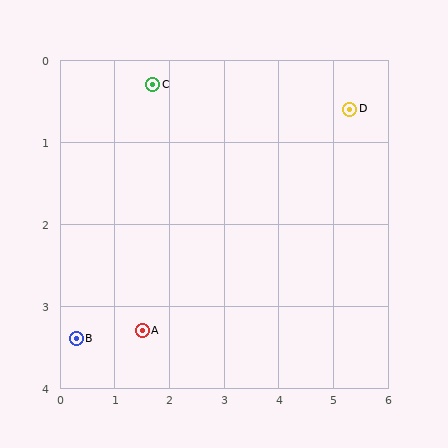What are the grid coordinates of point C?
Point C is at approximately (1.7, 0.3).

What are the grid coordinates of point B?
Point B is at approximately (0.3, 3.4).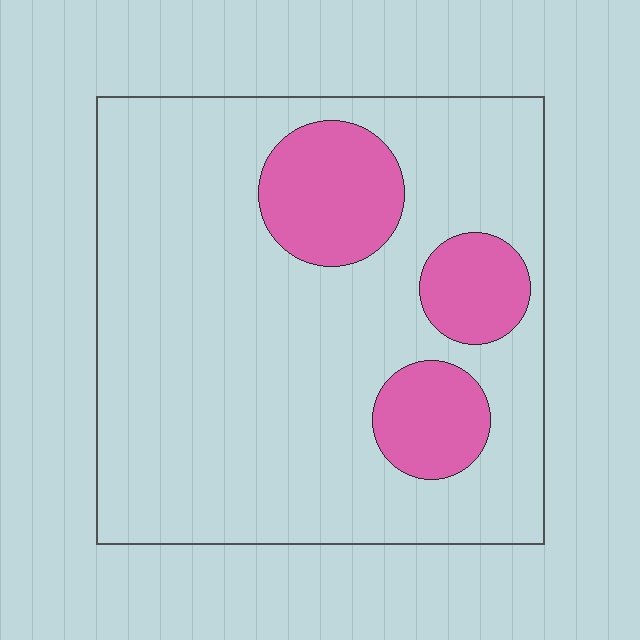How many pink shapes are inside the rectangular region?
3.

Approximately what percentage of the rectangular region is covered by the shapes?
Approximately 20%.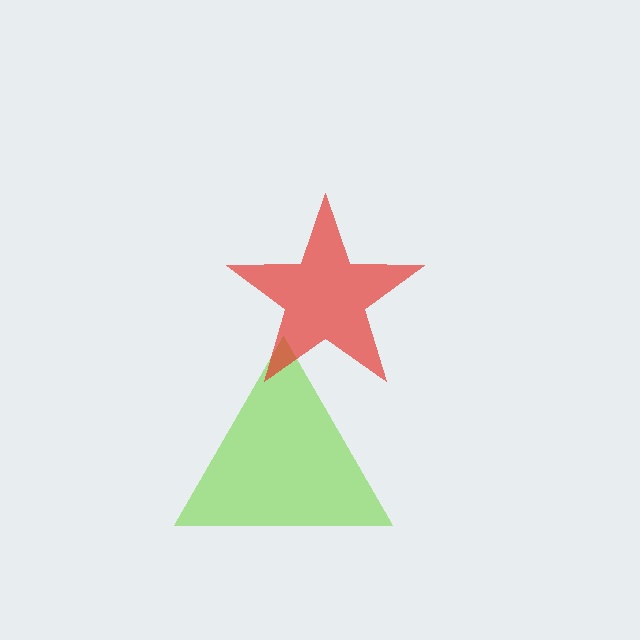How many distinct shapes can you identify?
There are 2 distinct shapes: a lime triangle, a red star.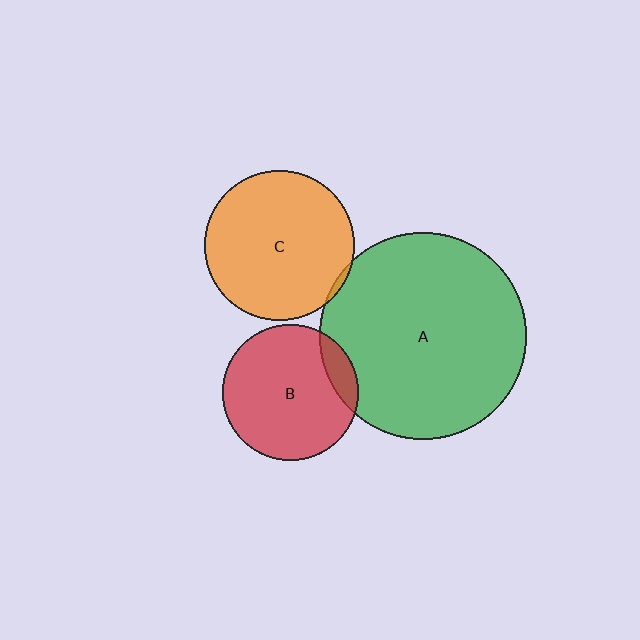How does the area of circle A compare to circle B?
Approximately 2.3 times.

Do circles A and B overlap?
Yes.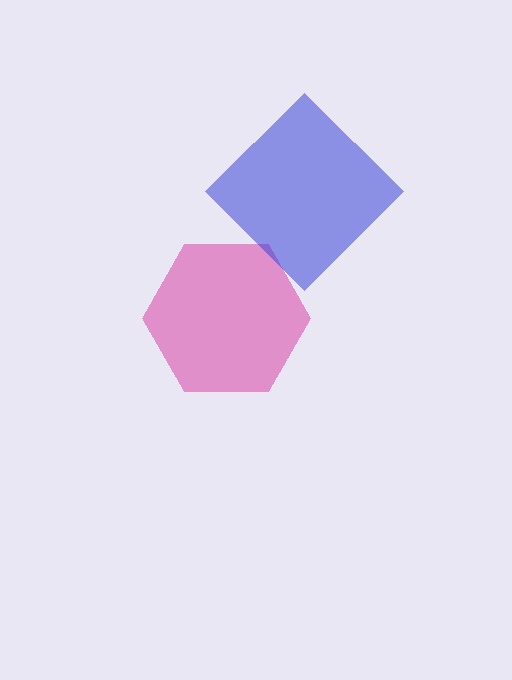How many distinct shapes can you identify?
There are 2 distinct shapes: a pink hexagon, a blue diamond.